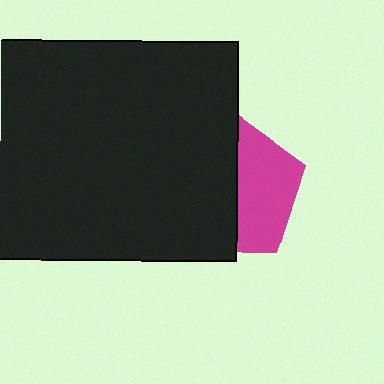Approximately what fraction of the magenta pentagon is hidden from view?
Roughly 56% of the magenta pentagon is hidden behind the black rectangle.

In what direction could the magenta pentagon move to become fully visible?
The magenta pentagon could move right. That would shift it out from behind the black rectangle entirely.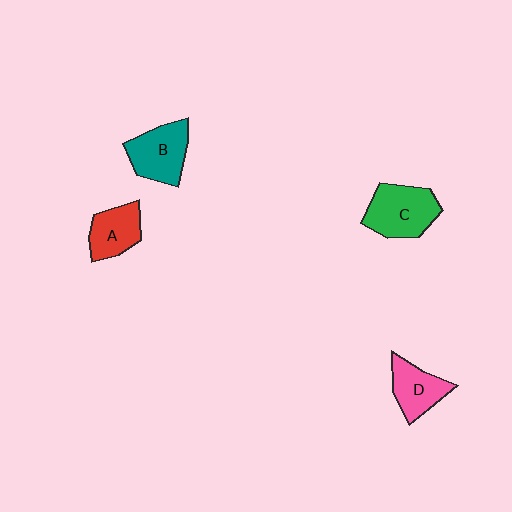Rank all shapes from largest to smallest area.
From largest to smallest: C (green), B (teal), D (pink), A (red).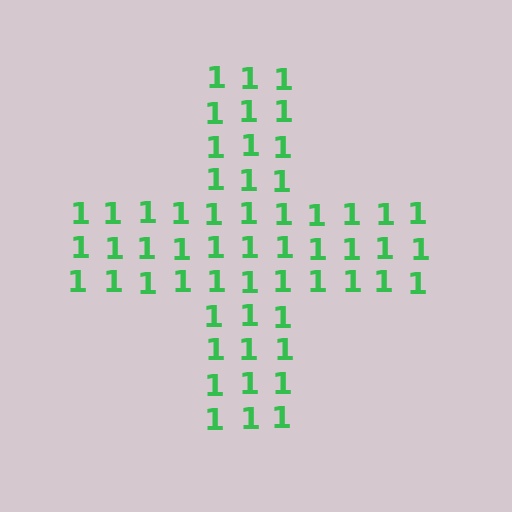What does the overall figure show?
The overall figure shows a cross.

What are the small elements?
The small elements are digit 1's.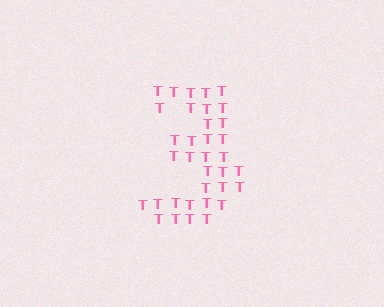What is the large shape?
The large shape is the digit 3.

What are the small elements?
The small elements are letter T's.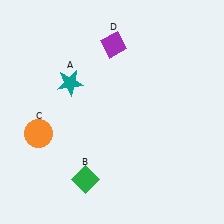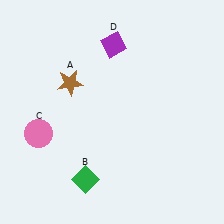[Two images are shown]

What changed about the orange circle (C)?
In Image 1, C is orange. In Image 2, it changed to pink.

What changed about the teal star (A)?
In Image 1, A is teal. In Image 2, it changed to brown.